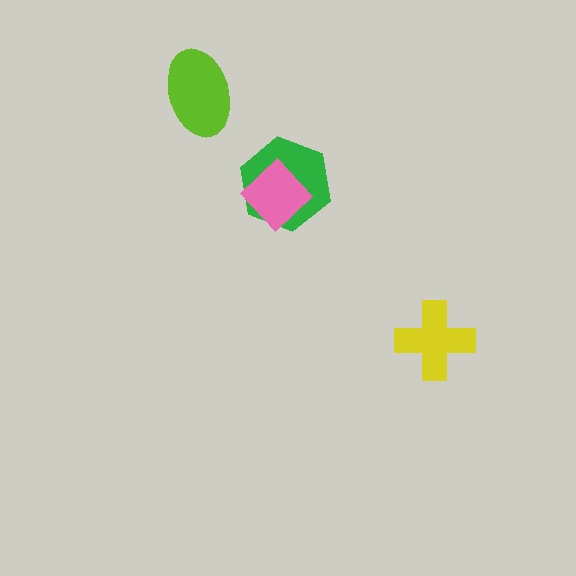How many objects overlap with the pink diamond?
1 object overlaps with the pink diamond.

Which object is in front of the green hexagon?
The pink diamond is in front of the green hexagon.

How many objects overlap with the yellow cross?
0 objects overlap with the yellow cross.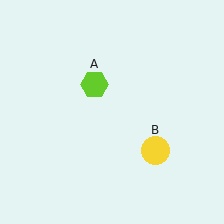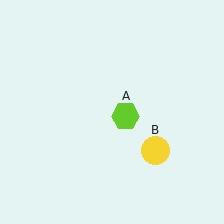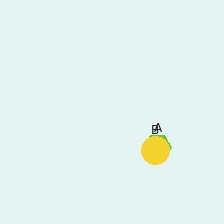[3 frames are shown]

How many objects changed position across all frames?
1 object changed position: lime hexagon (object A).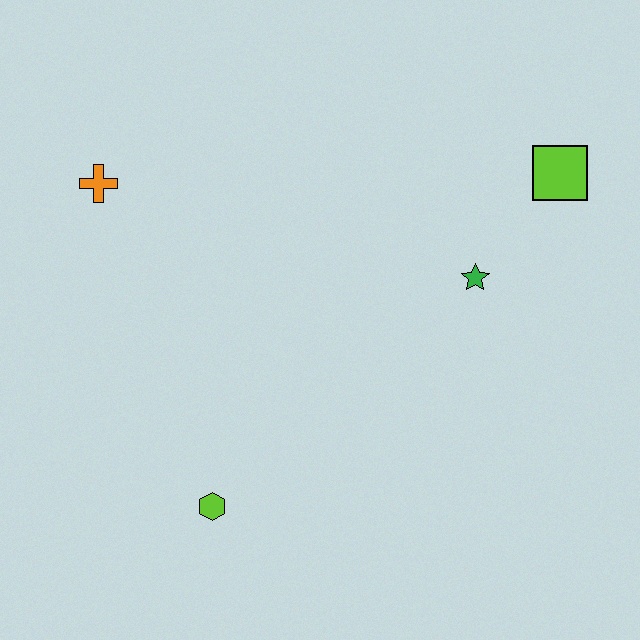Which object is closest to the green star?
The lime square is closest to the green star.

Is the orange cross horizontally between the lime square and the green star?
No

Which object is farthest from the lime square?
The lime hexagon is farthest from the lime square.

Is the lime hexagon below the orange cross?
Yes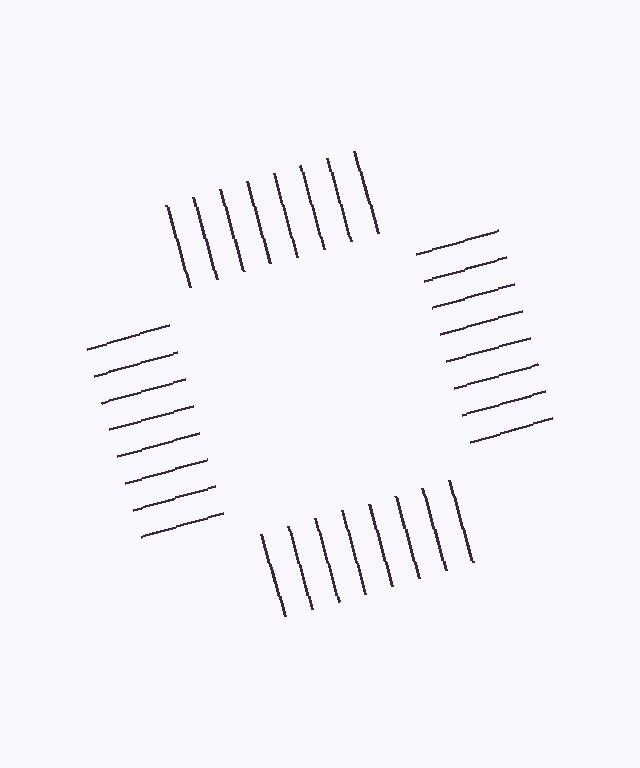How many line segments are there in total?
32 — 8 along each of the 4 edges.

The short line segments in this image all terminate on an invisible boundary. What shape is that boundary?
An illusory square — the line segments terminate on its edges but no continuous stroke is drawn.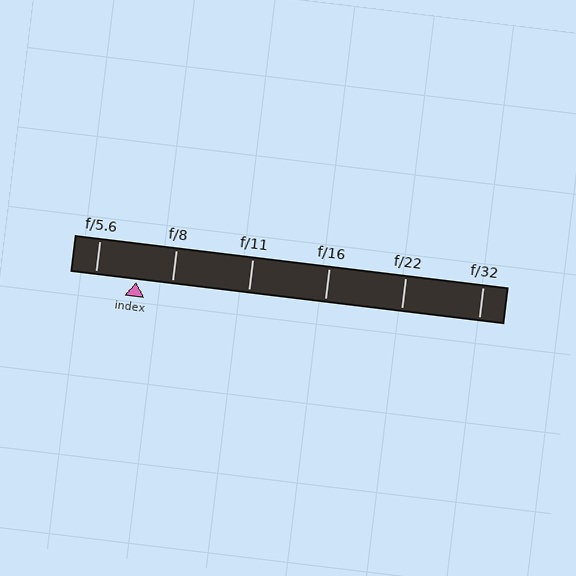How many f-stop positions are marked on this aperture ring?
There are 6 f-stop positions marked.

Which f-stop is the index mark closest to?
The index mark is closest to f/8.